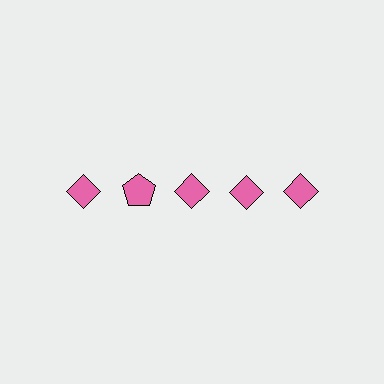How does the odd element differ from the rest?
It has a different shape: pentagon instead of diamond.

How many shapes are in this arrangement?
There are 5 shapes arranged in a grid pattern.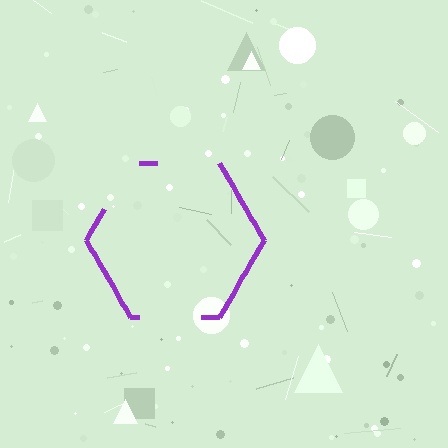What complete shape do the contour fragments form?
The contour fragments form a hexagon.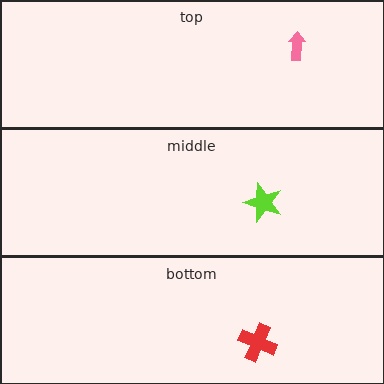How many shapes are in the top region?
1.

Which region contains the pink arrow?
The top region.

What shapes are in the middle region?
The lime star.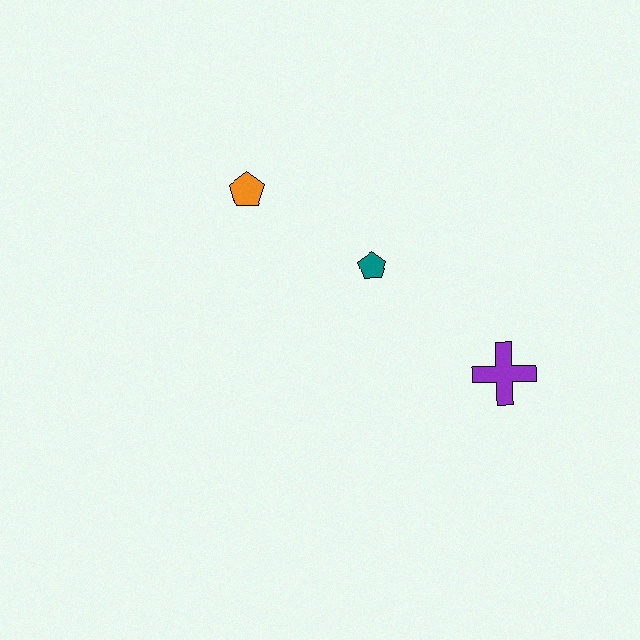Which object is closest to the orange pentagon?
The teal pentagon is closest to the orange pentagon.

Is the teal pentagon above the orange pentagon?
No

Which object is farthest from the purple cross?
The orange pentagon is farthest from the purple cross.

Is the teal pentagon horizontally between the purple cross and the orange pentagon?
Yes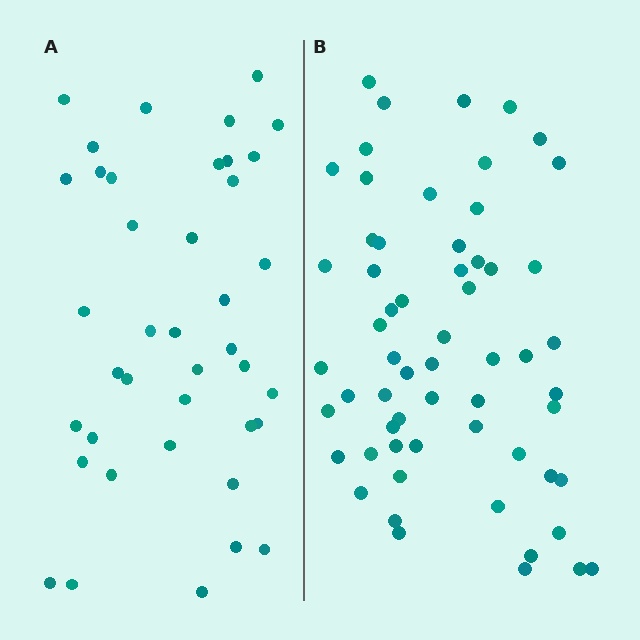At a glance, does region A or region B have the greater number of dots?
Region B (the right region) has more dots.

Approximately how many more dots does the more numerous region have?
Region B has approximately 20 more dots than region A.